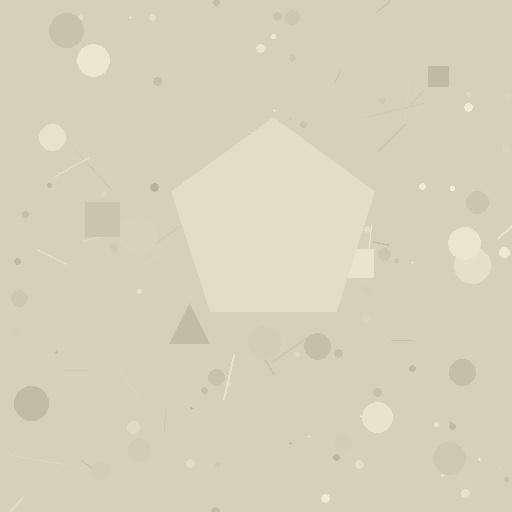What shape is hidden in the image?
A pentagon is hidden in the image.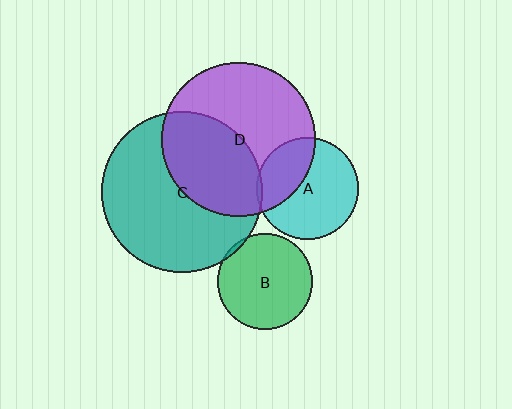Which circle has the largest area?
Circle C (teal).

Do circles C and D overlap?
Yes.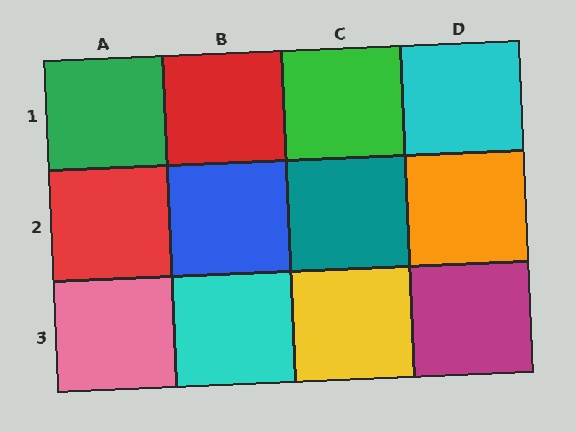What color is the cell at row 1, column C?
Green.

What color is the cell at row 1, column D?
Cyan.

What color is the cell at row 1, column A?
Green.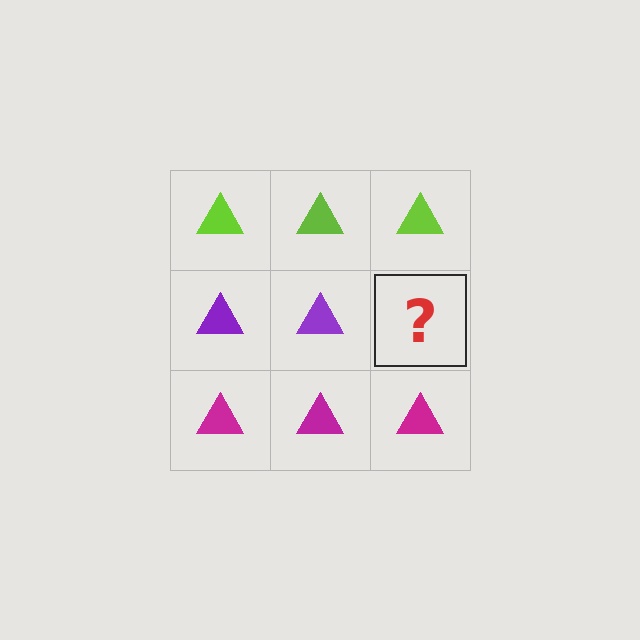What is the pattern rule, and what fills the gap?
The rule is that each row has a consistent color. The gap should be filled with a purple triangle.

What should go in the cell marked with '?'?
The missing cell should contain a purple triangle.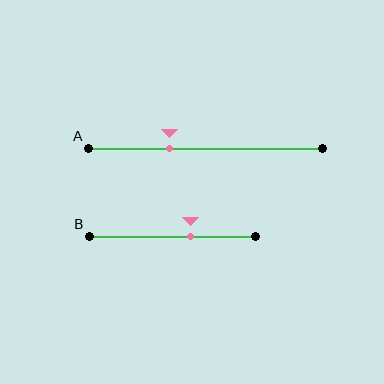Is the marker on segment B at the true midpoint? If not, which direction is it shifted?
No, the marker on segment B is shifted to the right by about 11% of the segment length.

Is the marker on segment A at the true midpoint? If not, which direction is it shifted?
No, the marker on segment A is shifted to the left by about 15% of the segment length.